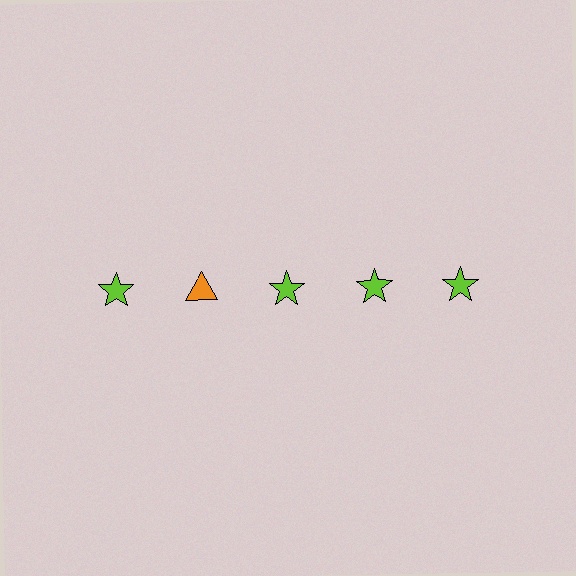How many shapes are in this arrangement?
There are 5 shapes arranged in a grid pattern.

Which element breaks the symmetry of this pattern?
The orange triangle in the top row, second from left column breaks the symmetry. All other shapes are lime stars.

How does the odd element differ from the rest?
It differs in both color (orange instead of lime) and shape (triangle instead of star).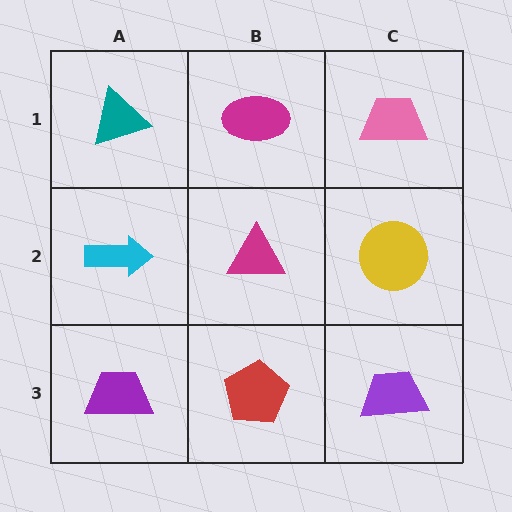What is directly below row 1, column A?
A cyan arrow.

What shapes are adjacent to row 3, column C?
A yellow circle (row 2, column C), a red pentagon (row 3, column B).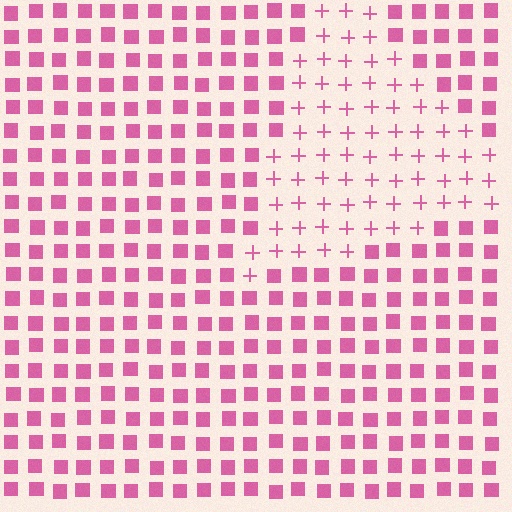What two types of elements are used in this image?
The image uses plus signs inside the triangle region and squares outside it.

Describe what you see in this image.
The image is filled with small pink elements arranged in a uniform grid. A triangle-shaped region contains plus signs, while the surrounding area contains squares. The boundary is defined purely by the change in element shape.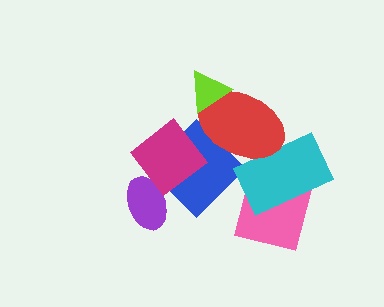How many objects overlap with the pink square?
1 object overlaps with the pink square.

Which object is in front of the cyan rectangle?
The red ellipse is in front of the cyan rectangle.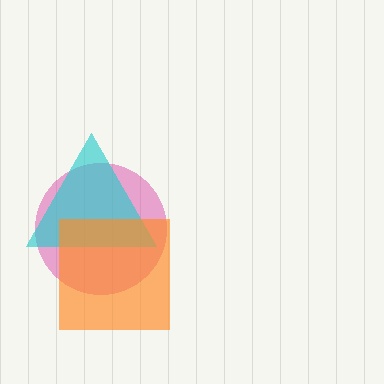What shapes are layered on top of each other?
The layered shapes are: a magenta circle, a cyan triangle, an orange square.